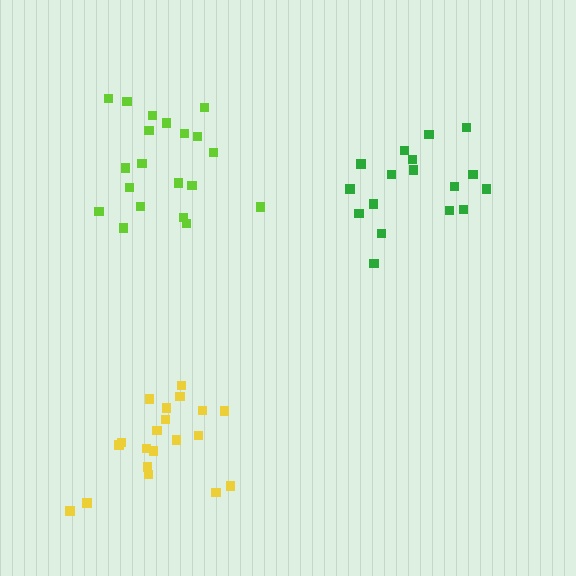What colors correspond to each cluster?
The clusters are colored: green, lime, yellow.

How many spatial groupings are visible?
There are 3 spatial groupings.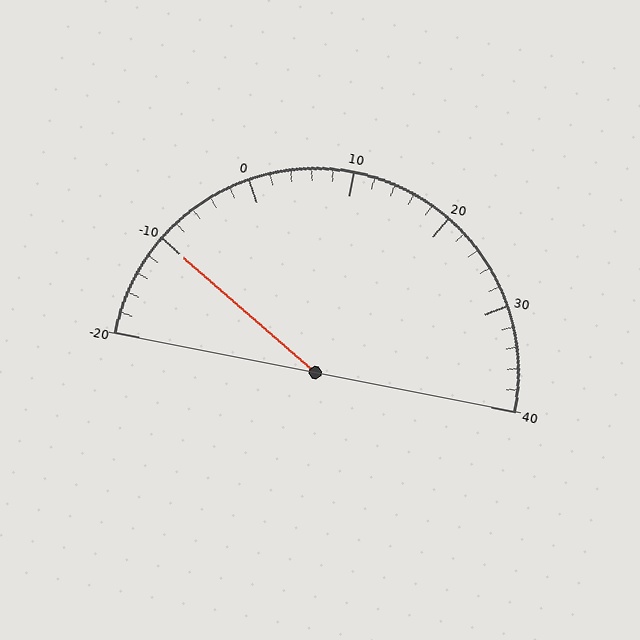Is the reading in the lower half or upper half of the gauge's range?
The reading is in the lower half of the range (-20 to 40).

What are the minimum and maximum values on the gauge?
The gauge ranges from -20 to 40.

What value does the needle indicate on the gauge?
The needle indicates approximately -10.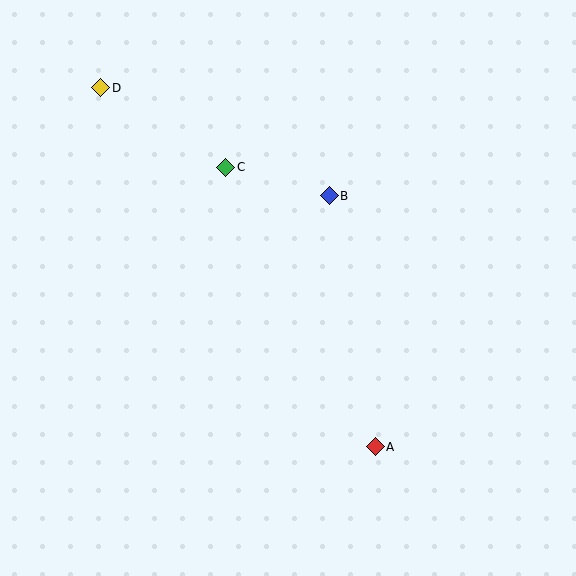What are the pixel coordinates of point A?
Point A is at (375, 447).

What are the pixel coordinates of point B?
Point B is at (329, 196).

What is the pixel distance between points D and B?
The distance between D and B is 253 pixels.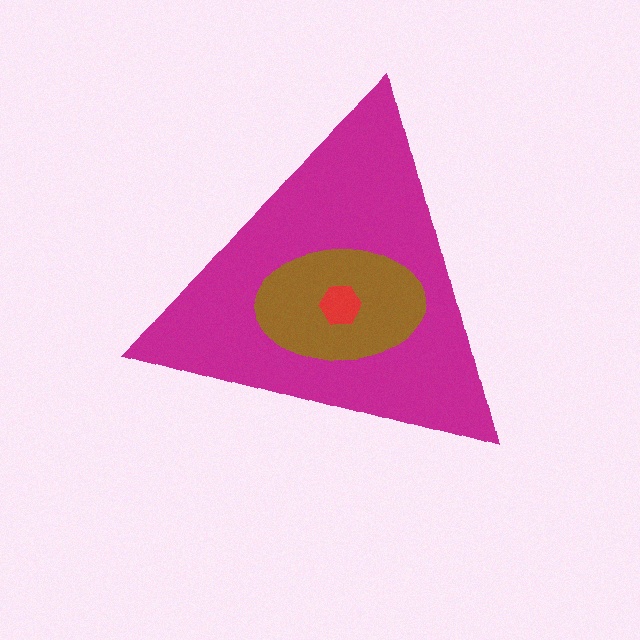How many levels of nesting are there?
3.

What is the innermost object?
The red hexagon.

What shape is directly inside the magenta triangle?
The brown ellipse.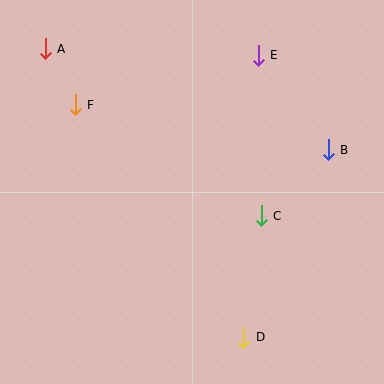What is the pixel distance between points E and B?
The distance between E and B is 118 pixels.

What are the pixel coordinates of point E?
Point E is at (258, 55).